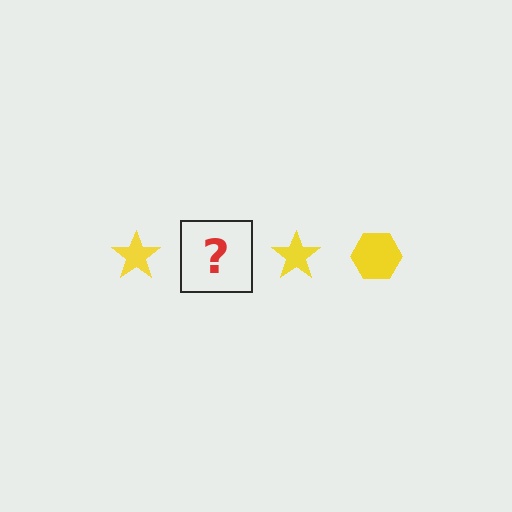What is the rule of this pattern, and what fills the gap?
The rule is that the pattern cycles through star, hexagon shapes in yellow. The gap should be filled with a yellow hexagon.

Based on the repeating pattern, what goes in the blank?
The blank should be a yellow hexagon.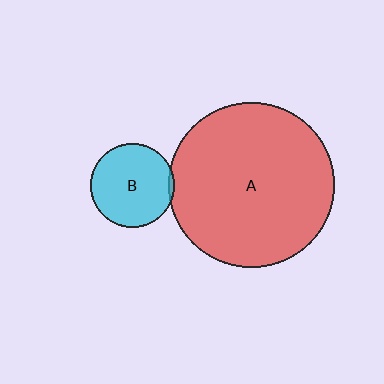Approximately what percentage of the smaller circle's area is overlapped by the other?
Approximately 5%.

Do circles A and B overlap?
Yes.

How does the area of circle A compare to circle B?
Approximately 3.9 times.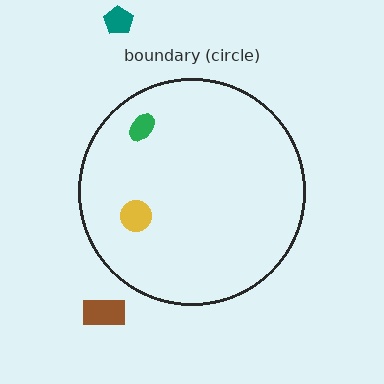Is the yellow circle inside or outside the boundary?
Inside.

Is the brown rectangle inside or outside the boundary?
Outside.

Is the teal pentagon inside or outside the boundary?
Outside.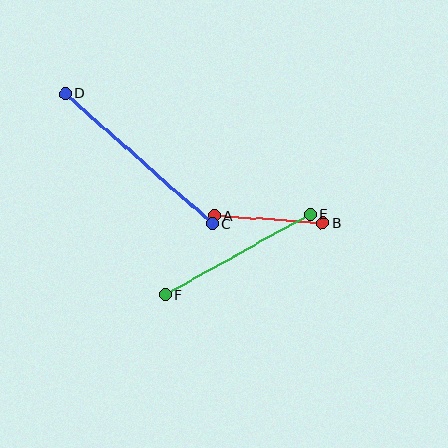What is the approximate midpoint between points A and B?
The midpoint is at approximately (269, 220) pixels.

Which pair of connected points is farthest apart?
Points C and D are farthest apart.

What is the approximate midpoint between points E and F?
The midpoint is at approximately (238, 255) pixels.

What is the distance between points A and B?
The distance is approximately 109 pixels.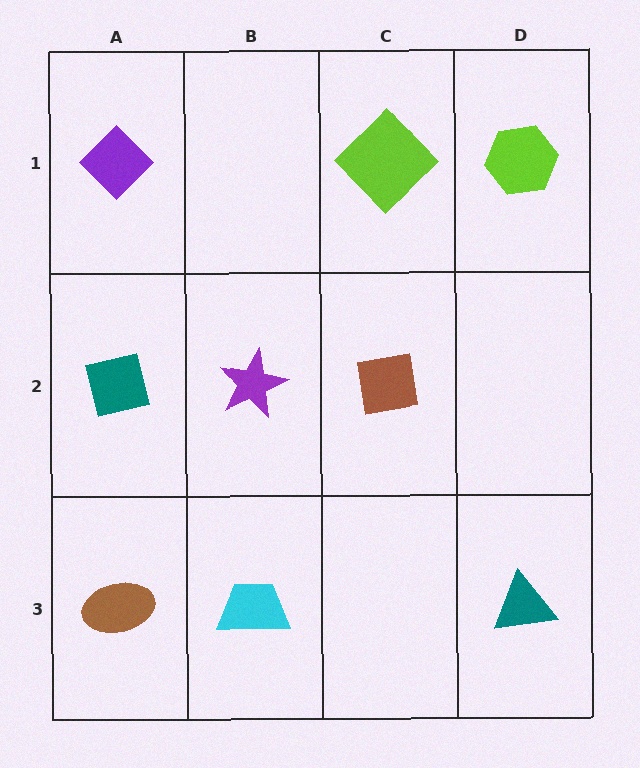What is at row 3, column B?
A cyan trapezoid.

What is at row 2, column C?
A brown square.